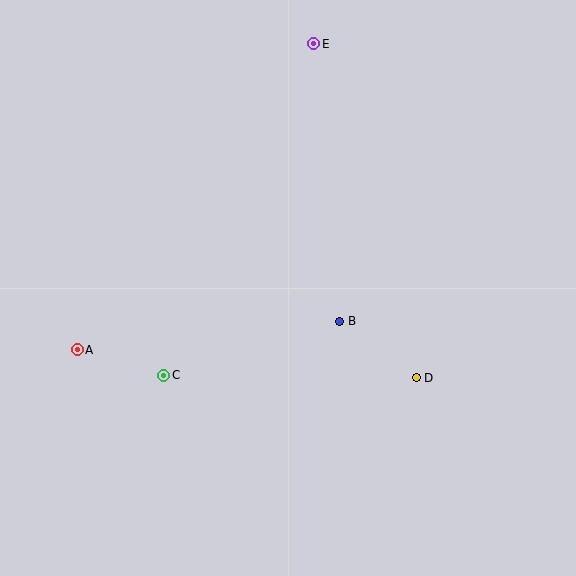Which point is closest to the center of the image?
Point B at (340, 321) is closest to the center.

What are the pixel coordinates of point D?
Point D is at (416, 378).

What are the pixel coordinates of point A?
Point A is at (77, 350).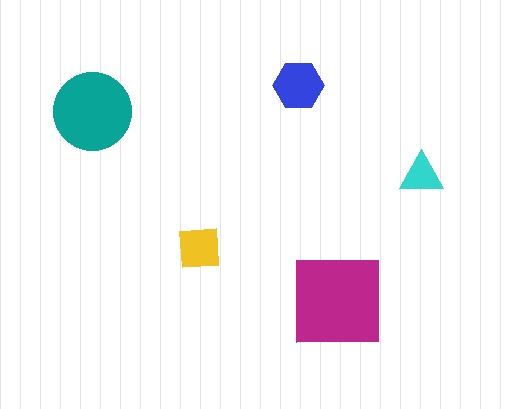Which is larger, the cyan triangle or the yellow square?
The yellow square.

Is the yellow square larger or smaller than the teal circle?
Smaller.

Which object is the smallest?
The cyan triangle.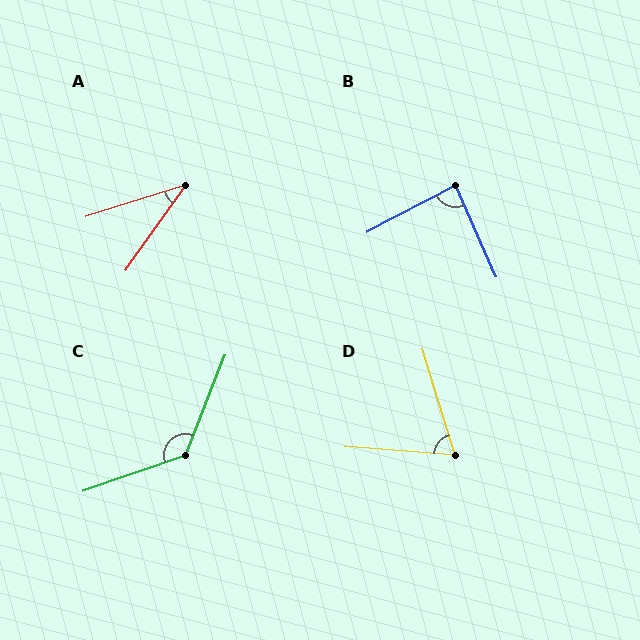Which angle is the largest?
C, at approximately 130 degrees.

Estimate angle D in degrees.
Approximately 68 degrees.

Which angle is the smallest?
A, at approximately 37 degrees.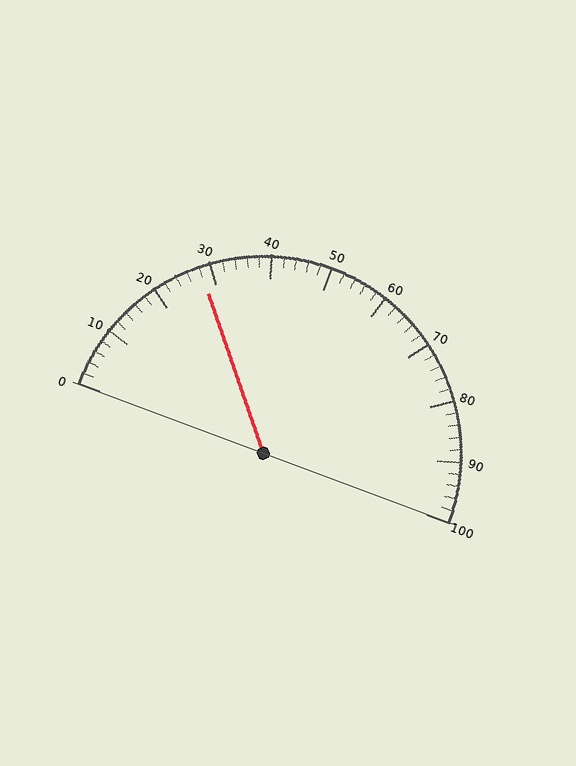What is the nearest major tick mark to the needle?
The nearest major tick mark is 30.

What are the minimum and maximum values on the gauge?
The gauge ranges from 0 to 100.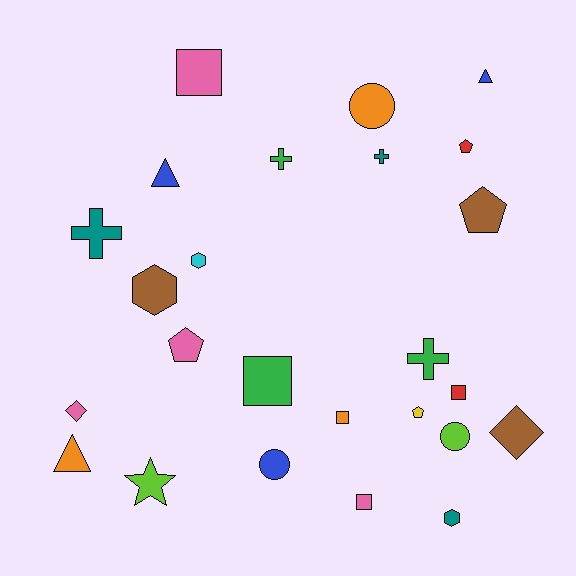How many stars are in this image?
There is 1 star.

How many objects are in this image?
There are 25 objects.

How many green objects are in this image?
There are 3 green objects.